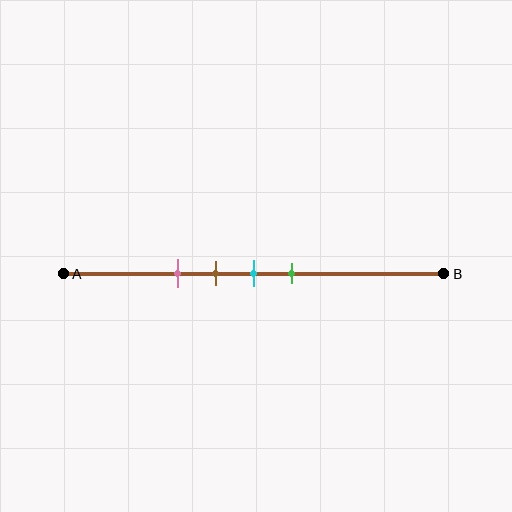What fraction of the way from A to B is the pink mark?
The pink mark is approximately 30% (0.3) of the way from A to B.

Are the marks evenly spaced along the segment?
Yes, the marks are approximately evenly spaced.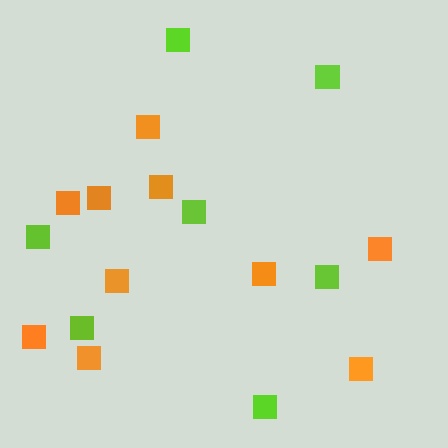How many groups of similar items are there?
There are 2 groups: one group of orange squares (10) and one group of lime squares (7).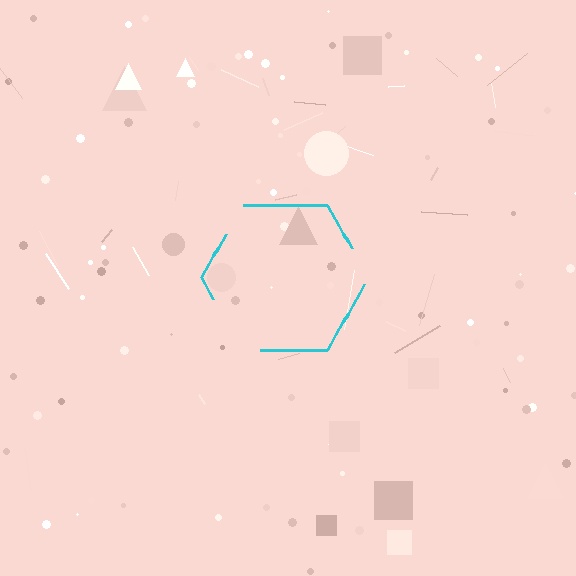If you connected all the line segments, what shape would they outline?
They would outline a hexagon.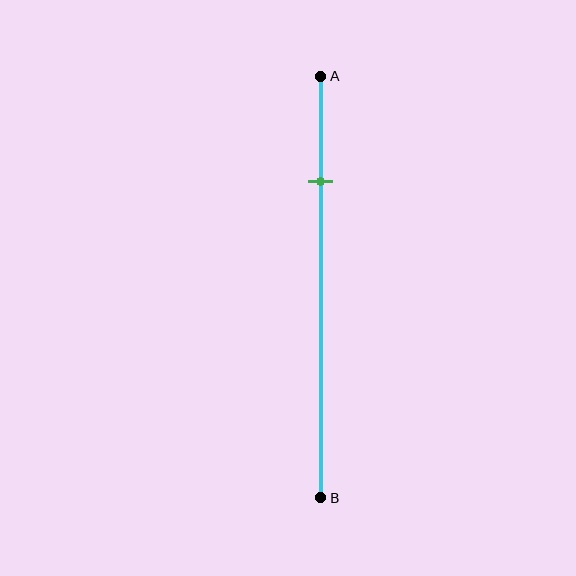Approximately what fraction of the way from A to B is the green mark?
The green mark is approximately 25% of the way from A to B.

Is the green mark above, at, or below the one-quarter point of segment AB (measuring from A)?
The green mark is approximately at the one-quarter point of segment AB.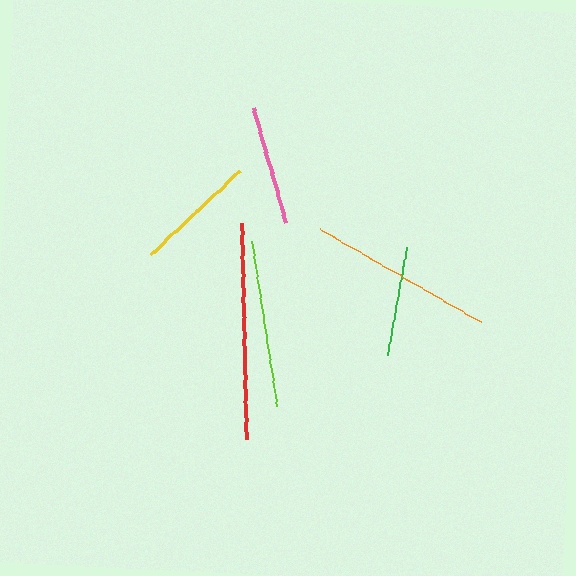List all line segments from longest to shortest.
From longest to shortest: red, orange, lime, yellow, pink, green.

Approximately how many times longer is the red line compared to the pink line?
The red line is approximately 1.8 times the length of the pink line.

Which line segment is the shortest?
The green line is the shortest at approximately 109 pixels.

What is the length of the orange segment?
The orange segment is approximately 186 pixels long.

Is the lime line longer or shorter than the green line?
The lime line is longer than the green line.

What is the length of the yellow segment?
The yellow segment is approximately 122 pixels long.